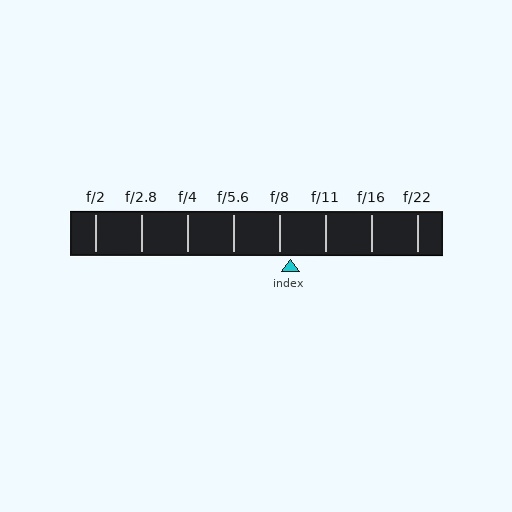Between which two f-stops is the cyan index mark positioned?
The index mark is between f/8 and f/11.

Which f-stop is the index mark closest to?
The index mark is closest to f/8.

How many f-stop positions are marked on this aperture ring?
There are 8 f-stop positions marked.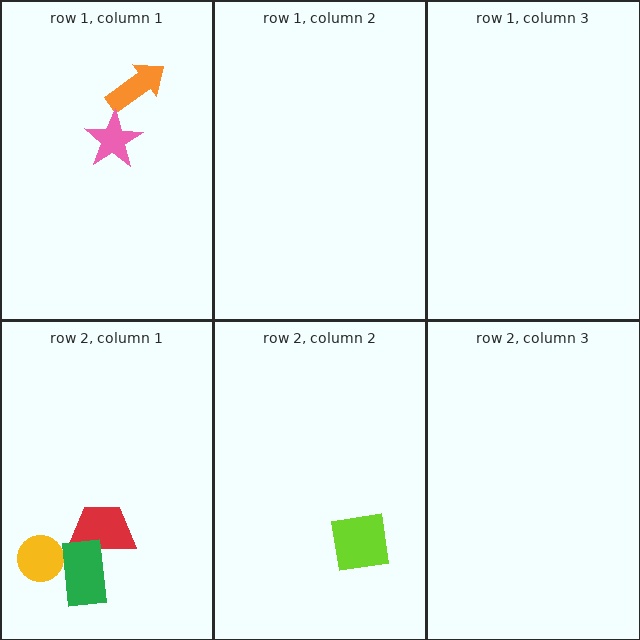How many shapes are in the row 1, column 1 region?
2.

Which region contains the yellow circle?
The row 2, column 1 region.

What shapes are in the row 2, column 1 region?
The red trapezoid, the yellow circle, the green rectangle.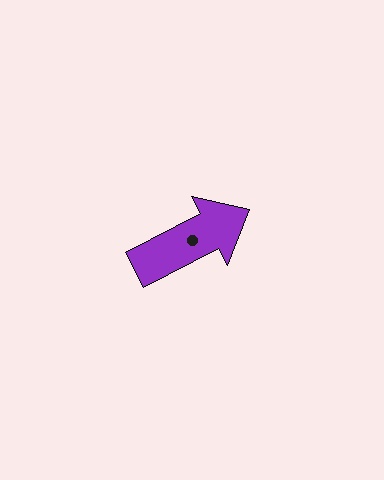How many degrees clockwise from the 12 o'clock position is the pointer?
Approximately 62 degrees.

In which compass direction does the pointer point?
Northeast.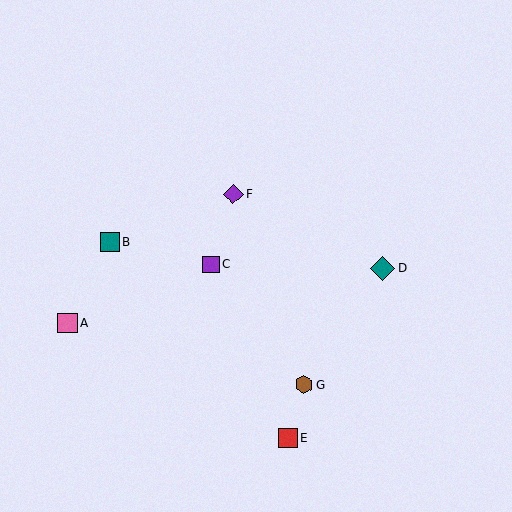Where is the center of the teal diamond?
The center of the teal diamond is at (383, 269).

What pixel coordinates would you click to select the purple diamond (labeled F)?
Click at (233, 194) to select the purple diamond F.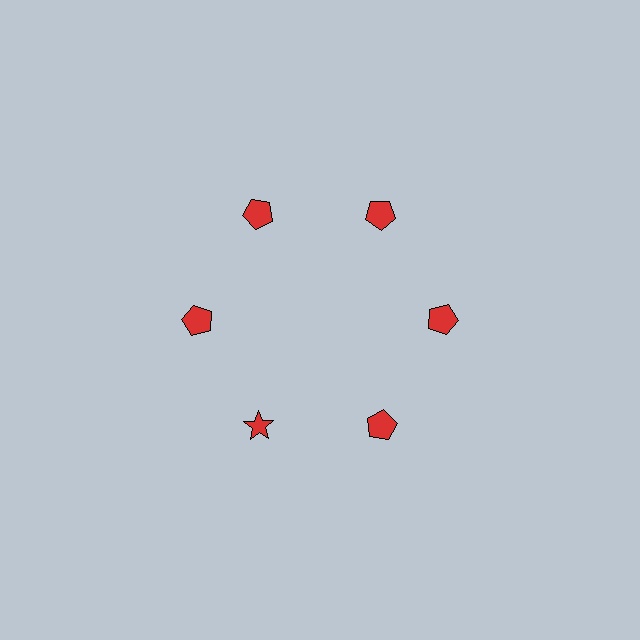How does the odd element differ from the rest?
It has a different shape: star instead of pentagon.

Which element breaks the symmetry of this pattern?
The red star at roughly the 7 o'clock position breaks the symmetry. All other shapes are red pentagons.